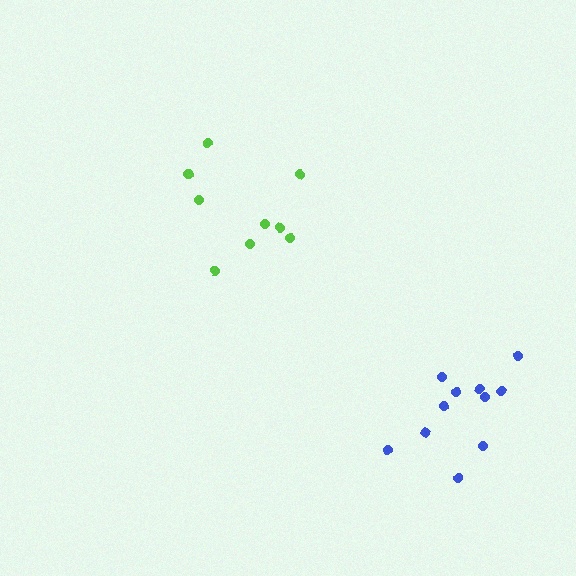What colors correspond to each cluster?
The clusters are colored: blue, lime.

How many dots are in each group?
Group 1: 11 dots, Group 2: 9 dots (20 total).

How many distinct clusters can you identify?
There are 2 distinct clusters.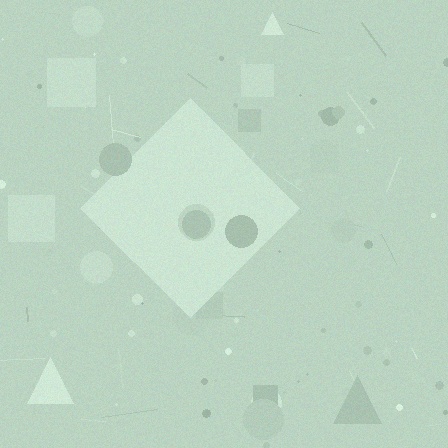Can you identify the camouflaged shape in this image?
The camouflaged shape is a diamond.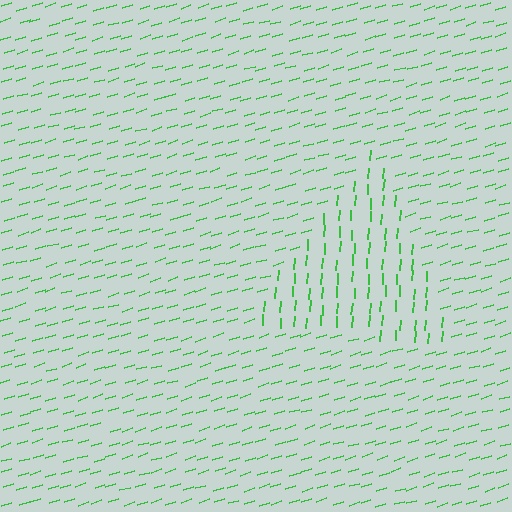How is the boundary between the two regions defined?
The boundary is defined purely by a change in line orientation (approximately 69 degrees difference). All lines are the same color and thickness.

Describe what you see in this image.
The image is filled with small green line segments. A triangle region in the image has lines oriented differently from the surrounding lines, creating a visible texture boundary.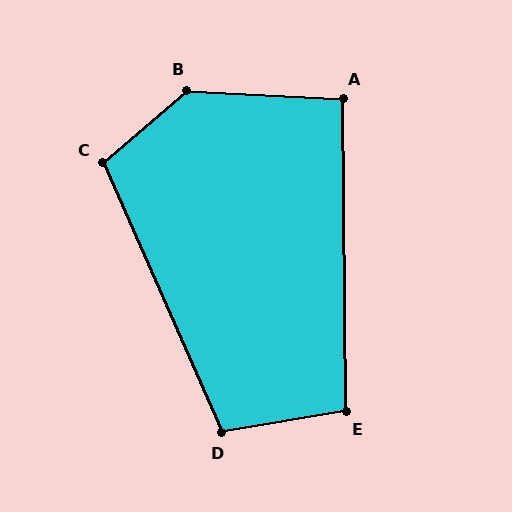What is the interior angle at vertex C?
Approximately 107 degrees (obtuse).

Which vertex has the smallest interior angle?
A, at approximately 94 degrees.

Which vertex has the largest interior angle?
B, at approximately 136 degrees.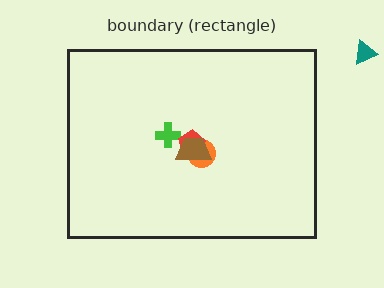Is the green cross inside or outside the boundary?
Inside.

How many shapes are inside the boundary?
4 inside, 1 outside.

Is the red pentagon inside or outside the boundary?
Inside.